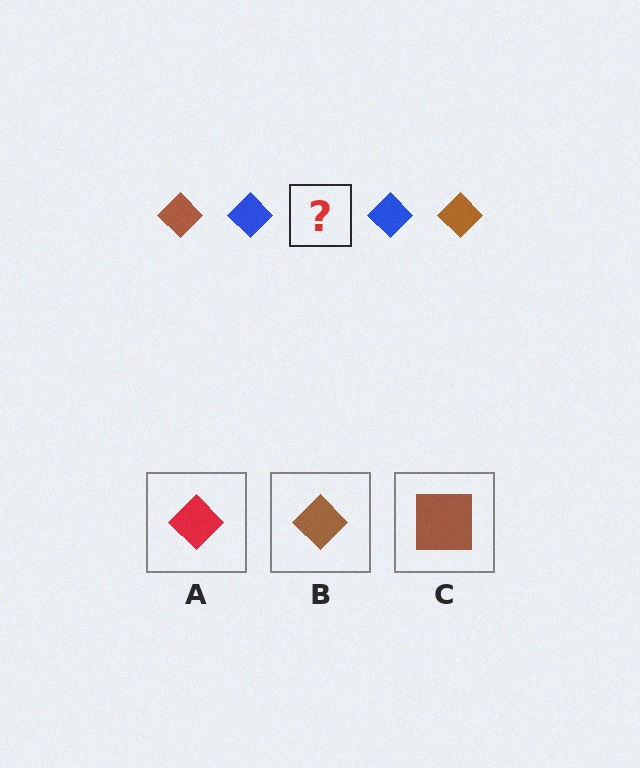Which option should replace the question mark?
Option B.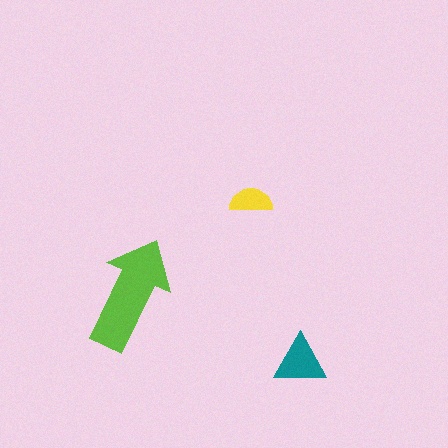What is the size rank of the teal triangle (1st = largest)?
2nd.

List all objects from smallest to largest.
The yellow semicircle, the teal triangle, the lime arrow.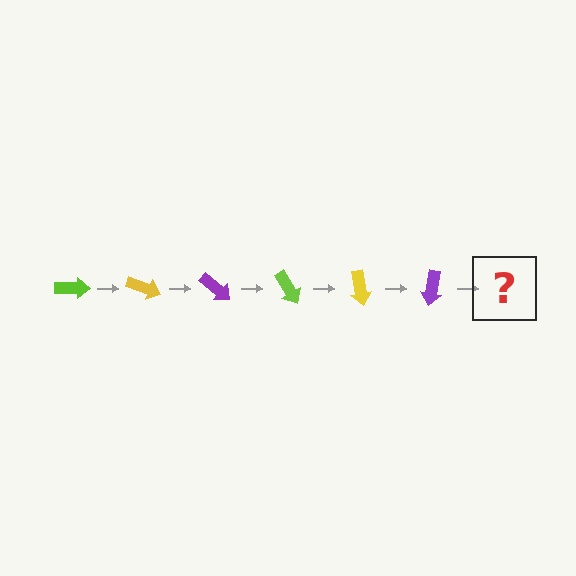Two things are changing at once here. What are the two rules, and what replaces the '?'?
The two rules are that it rotates 20 degrees each step and the color cycles through lime, yellow, and purple. The '?' should be a lime arrow, rotated 120 degrees from the start.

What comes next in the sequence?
The next element should be a lime arrow, rotated 120 degrees from the start.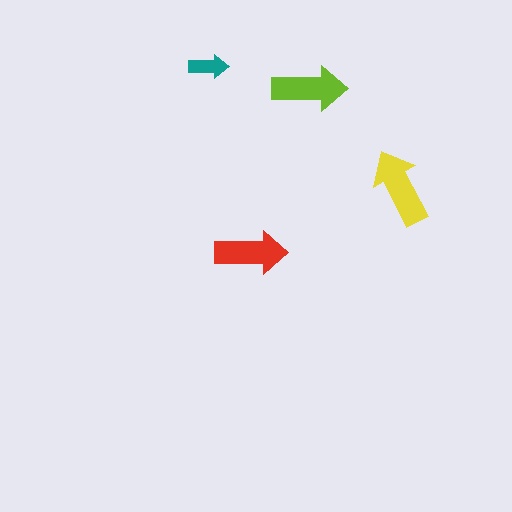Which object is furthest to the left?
The teal arrow is leftmost.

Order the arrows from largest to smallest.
the yellow one, the lime one, the red one, the teal one.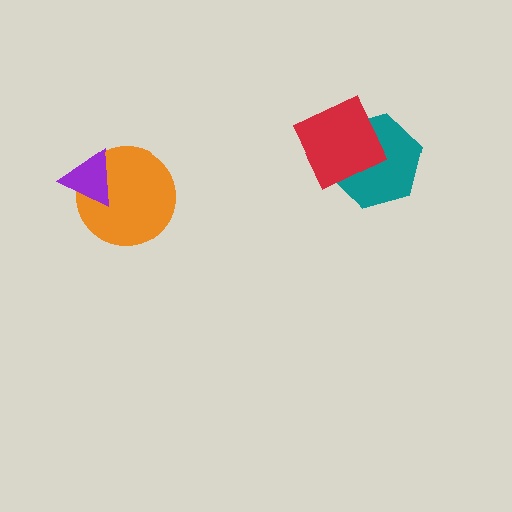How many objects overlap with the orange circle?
1 object overlaps with the orange circle.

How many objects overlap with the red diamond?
1 object overlaps with the red diamond.